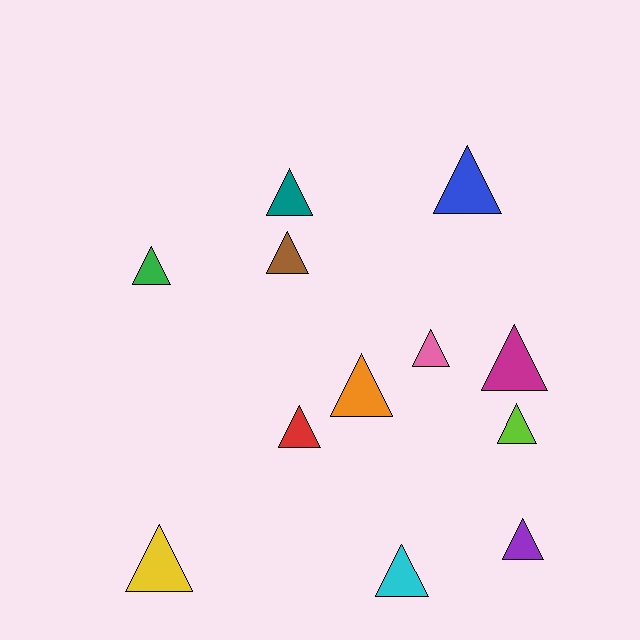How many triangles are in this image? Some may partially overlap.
There are 12 triangles.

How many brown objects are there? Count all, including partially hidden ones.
There is 1 brown object.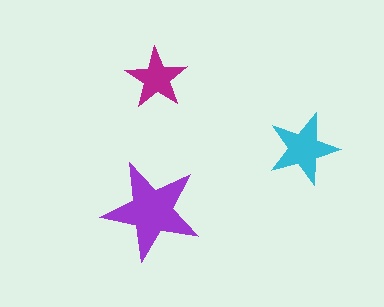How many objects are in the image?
There are 3 objects in the image.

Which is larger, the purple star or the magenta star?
The purple one.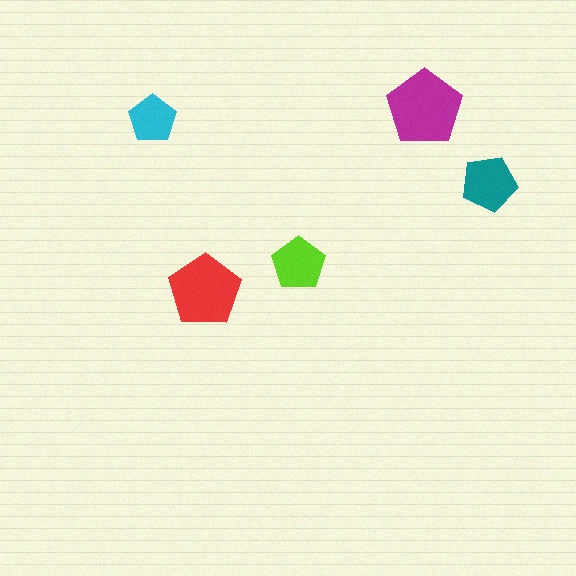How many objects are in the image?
There are 5 objects in the image.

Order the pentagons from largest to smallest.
the magenta one, the red one, the teal one, the lime one, the cyan one.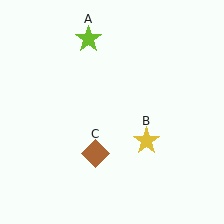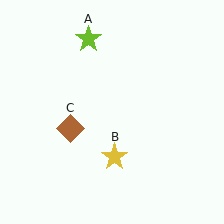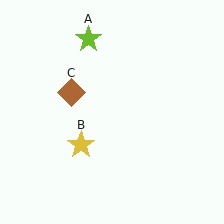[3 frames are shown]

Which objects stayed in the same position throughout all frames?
Lime star (object A) remained stationary.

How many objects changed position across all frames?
2 objects changed position: yellow star (object B), brown diamond (object C).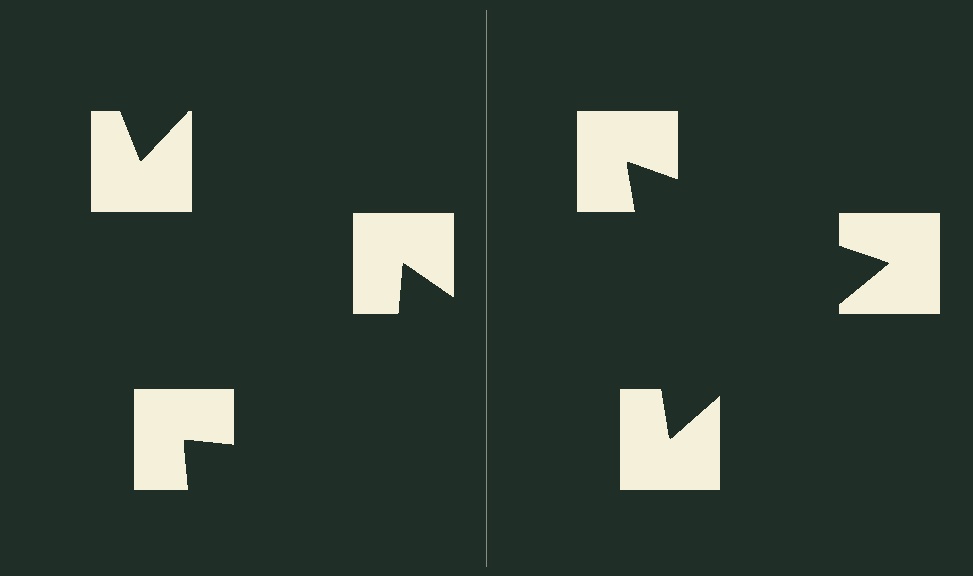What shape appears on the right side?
An illusory triangle.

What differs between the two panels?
The notched squares are positioned identically on both sides; only the wedge orientations differ. On the right they align to a triangle; on the left they are misaligned.